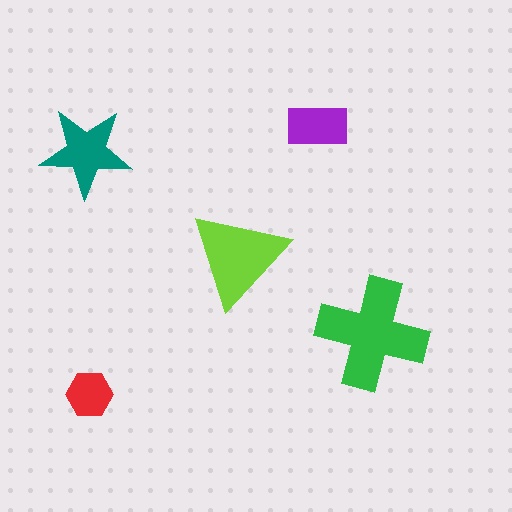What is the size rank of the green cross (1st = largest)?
1st.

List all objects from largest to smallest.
The green cross, the lime triangle, the teal star, the purple rectangle, the red hexagon.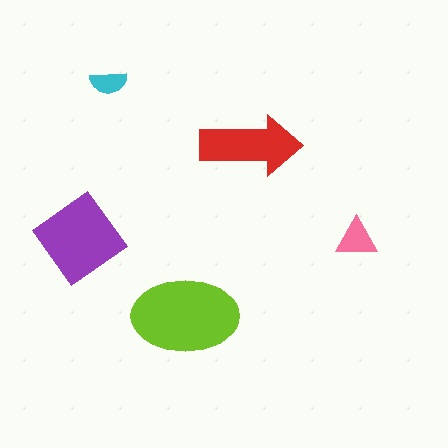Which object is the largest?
The lime ellipse.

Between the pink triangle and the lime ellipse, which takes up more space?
The lime ellipse.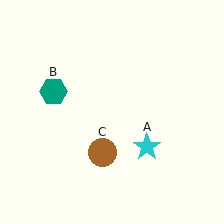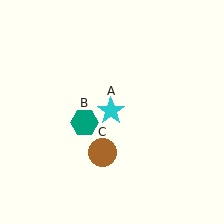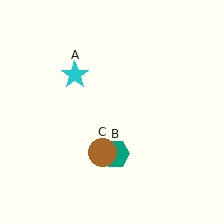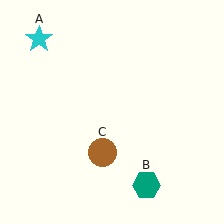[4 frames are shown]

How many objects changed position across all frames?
2 objects changed position: cyan star (object A), teal hexagon (object B).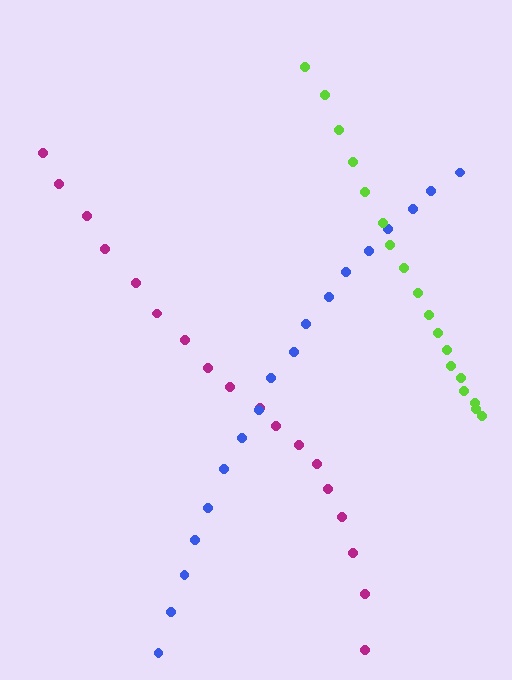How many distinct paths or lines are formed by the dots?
There are 3 distinct paths.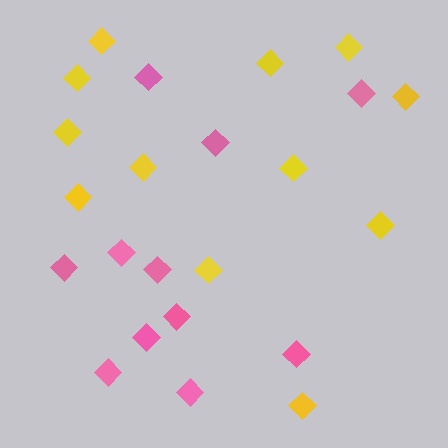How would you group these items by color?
There are 2 groups: one group of pink diamonds (11) and one group of yellow diamonds (12).